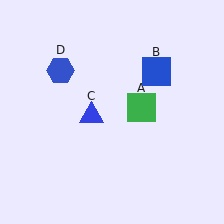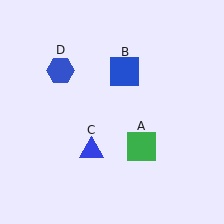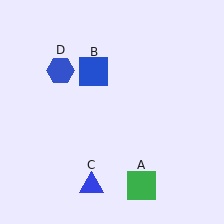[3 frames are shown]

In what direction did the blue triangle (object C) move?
The blue triangle (object C) moved down.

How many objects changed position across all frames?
3 objects changed position: green square (object A), blue square (object B), blue triangle (object C).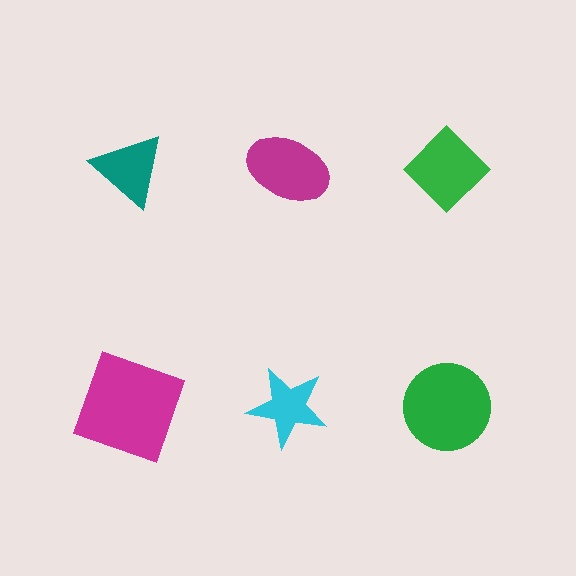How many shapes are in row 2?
3 shapes.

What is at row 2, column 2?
A cyan star.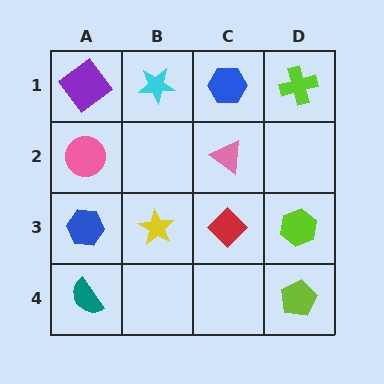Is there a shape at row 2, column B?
No, that cell is empty.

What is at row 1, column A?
A purple diamond.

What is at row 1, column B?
A cyan star.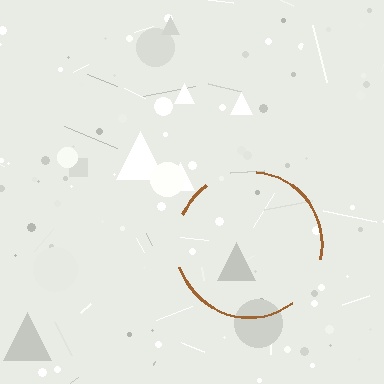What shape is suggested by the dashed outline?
The dashed outline suggests a circle.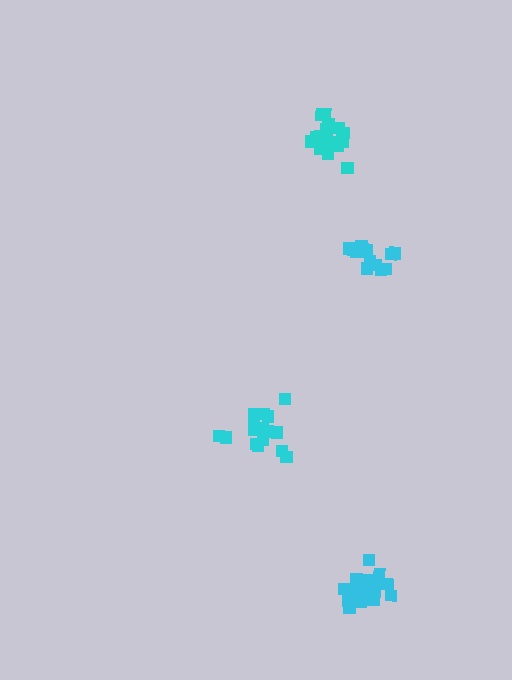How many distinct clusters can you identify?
There are 4 distinct clusters.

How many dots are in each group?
Group 1: 17 dots, Group 2: 20 dots, Group 3: 21 dots, Group 4: 15 dots (73 total).